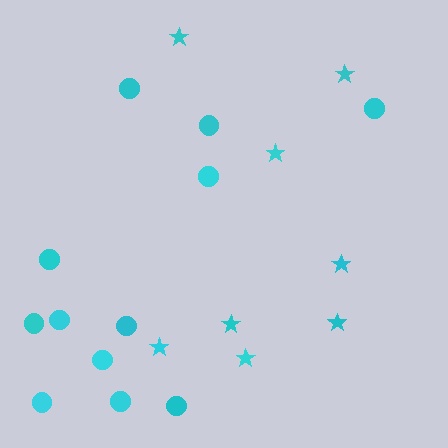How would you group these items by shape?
There are 2 groups: one group of circles (12) and one group of stars (8).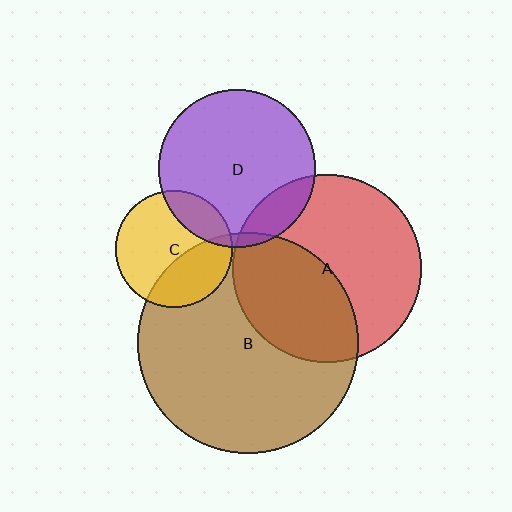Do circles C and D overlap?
Yes.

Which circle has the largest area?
Circle B (brown).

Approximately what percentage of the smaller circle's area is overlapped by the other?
Approximately 20%.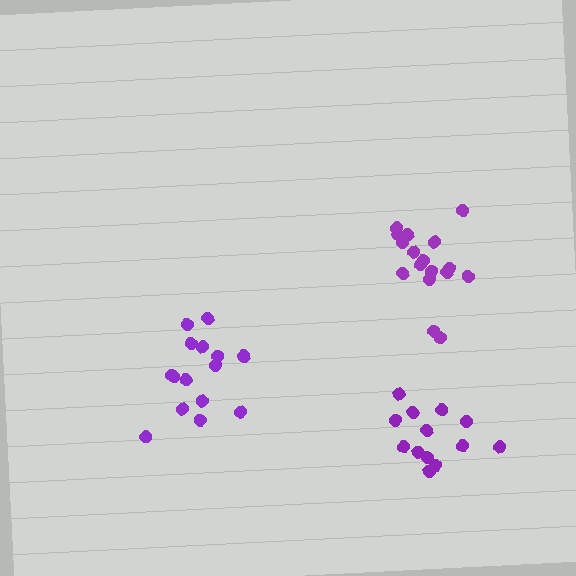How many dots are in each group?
Group 1: 17 dots, Group 2: 13 dots, Group 3: 15 dots (45 total).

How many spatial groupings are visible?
There are 3 spatial groupings.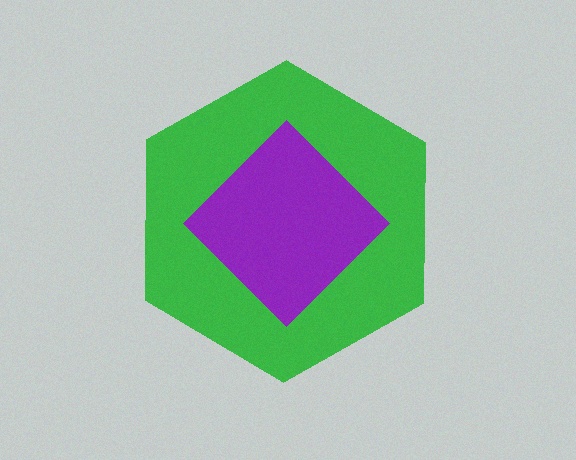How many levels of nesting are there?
2.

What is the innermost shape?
The purple diamond.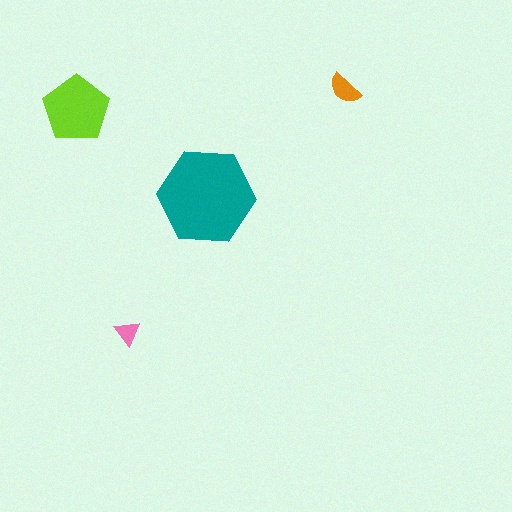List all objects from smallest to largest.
The pink triangle, the orange semicircle, the lime pentagon, the teal hexagon.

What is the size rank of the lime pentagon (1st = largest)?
2nd.